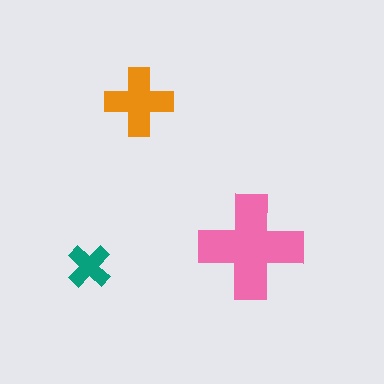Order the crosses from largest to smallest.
the pink one, the orange one, the teal one.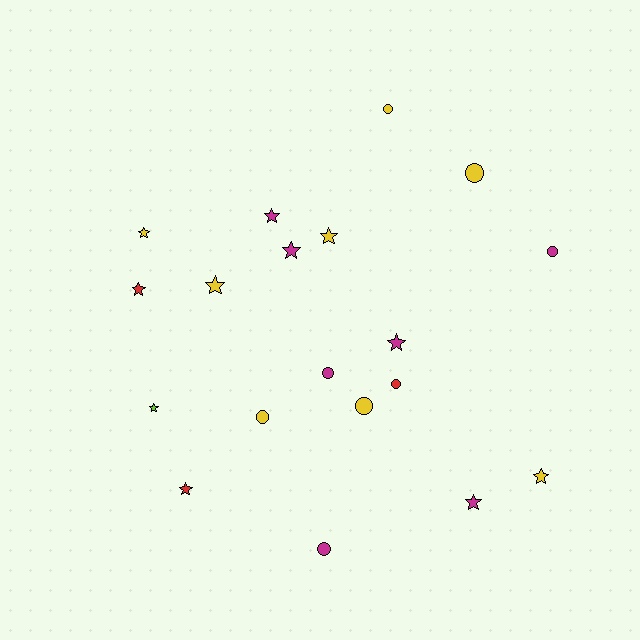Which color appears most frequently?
Yellow, with 8 objects.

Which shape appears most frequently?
Star, with 11 objects.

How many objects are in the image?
There are 19 objects.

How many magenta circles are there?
There are 3 magenta circles.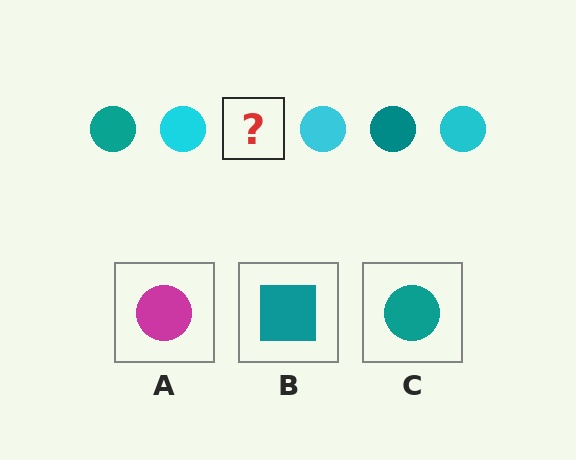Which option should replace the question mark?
Option C.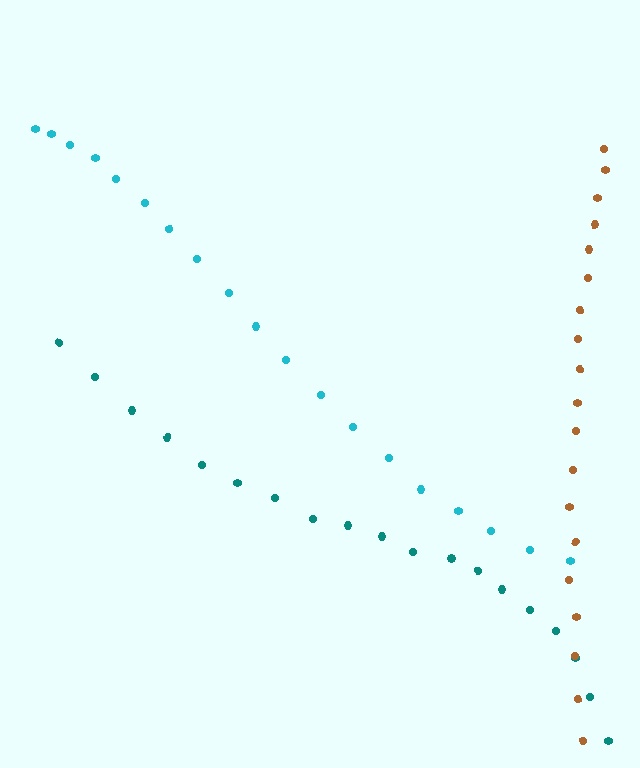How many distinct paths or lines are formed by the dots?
There are 3 distinct paths.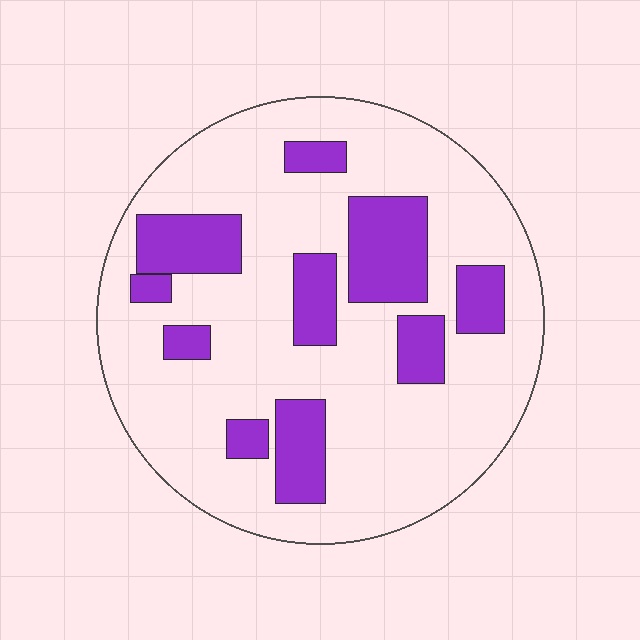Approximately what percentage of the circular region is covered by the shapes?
Approximately 25%.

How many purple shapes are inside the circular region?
10.